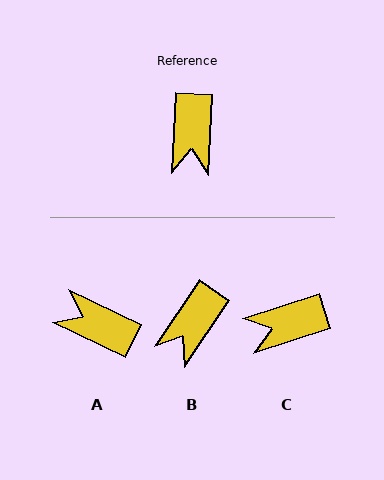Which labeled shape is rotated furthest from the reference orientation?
A, about 113 degrees away.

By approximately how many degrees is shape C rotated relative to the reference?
Approximately 69 degrees clockwise.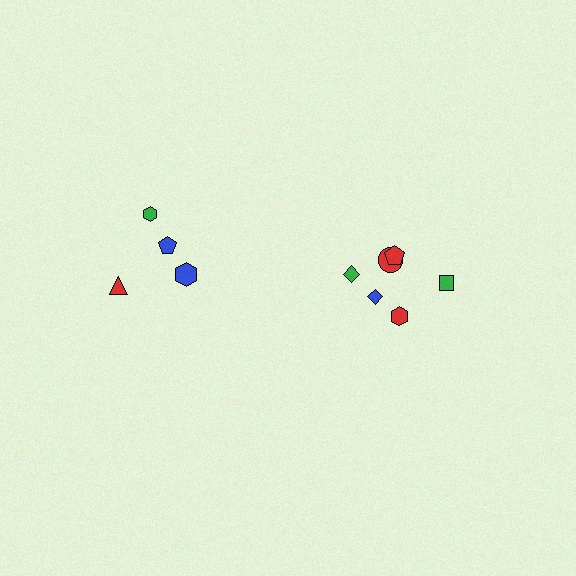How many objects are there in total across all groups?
There are 10 objects.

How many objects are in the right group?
There are 6 objects.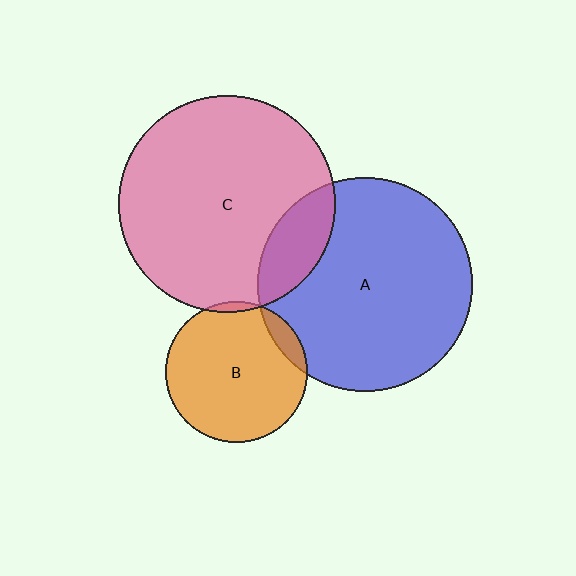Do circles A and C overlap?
Yes.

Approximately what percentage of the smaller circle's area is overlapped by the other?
Approximately 15%.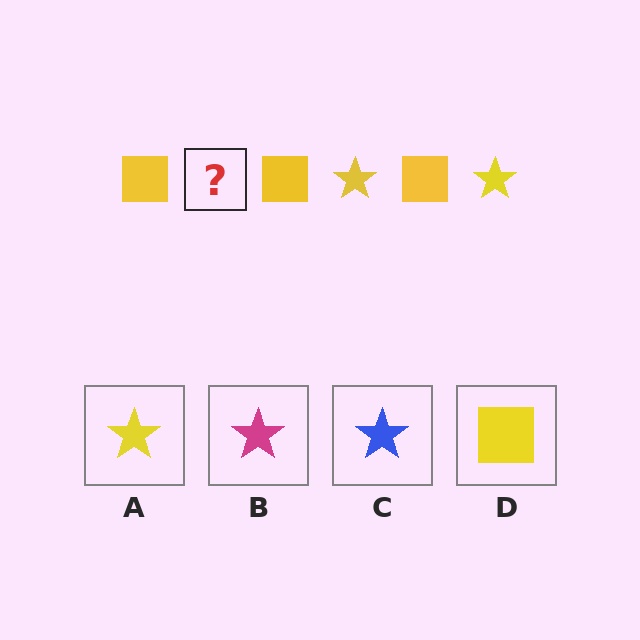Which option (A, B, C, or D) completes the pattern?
A.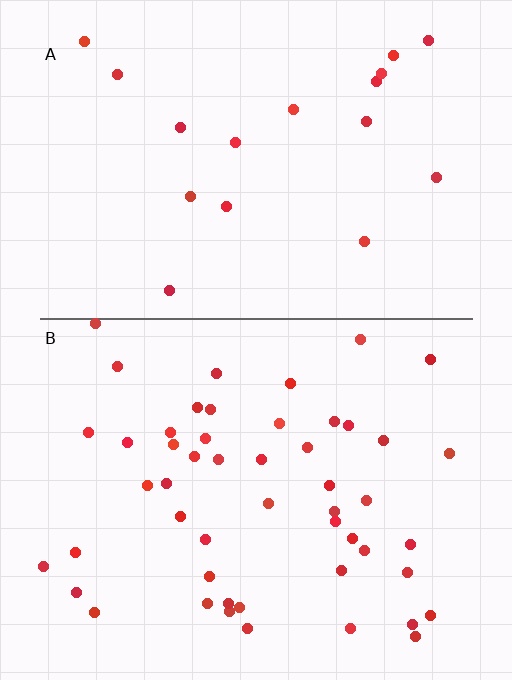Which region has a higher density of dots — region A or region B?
B (the bottom).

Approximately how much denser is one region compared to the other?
Approximately 2.9× — region B over region A.